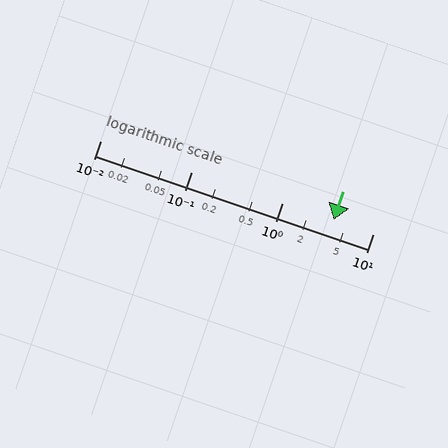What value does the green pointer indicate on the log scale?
The pointer indicates approximately 3.7.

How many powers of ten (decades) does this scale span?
The scale spans 3 decades, from 0.01 to 10.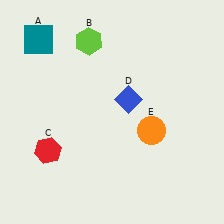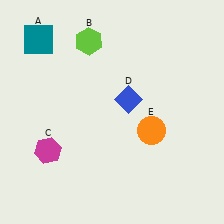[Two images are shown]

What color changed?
The hexagon (C) changed from red in Image 1 to magenta in Image 2.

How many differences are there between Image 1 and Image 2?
There is 1 difference between the two images.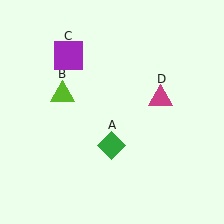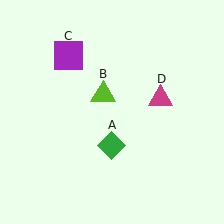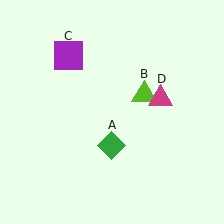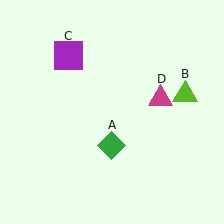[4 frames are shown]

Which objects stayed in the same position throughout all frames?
Green diamond (object A) and purple square (object C) and magenta triangle (object D) remained stationary.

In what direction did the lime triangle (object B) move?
The lime triangle (object B) moved right.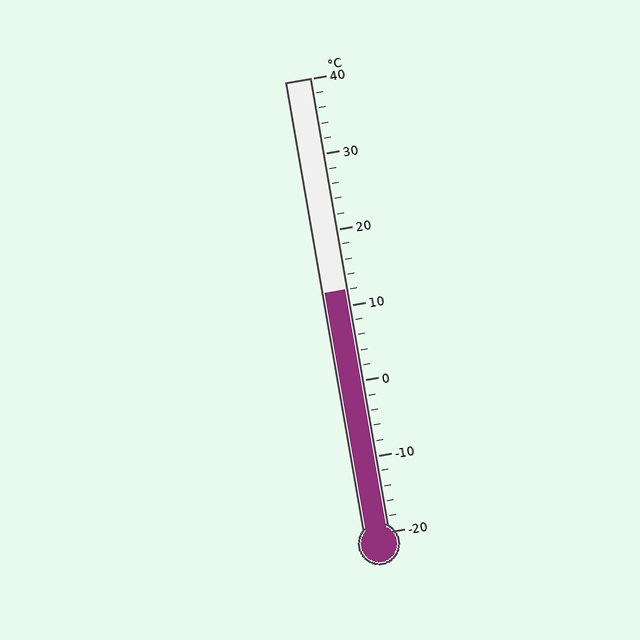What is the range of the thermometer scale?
The thermometer scale ranges from -20°C to 40°C.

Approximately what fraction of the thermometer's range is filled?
The thermometer is filled to approximately 55% of its range.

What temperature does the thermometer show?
The thermometer shows approximately 12°C.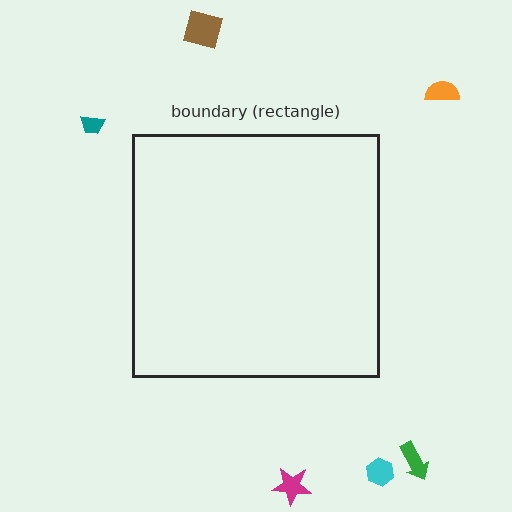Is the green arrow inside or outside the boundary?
Outside.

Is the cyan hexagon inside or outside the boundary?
Outside.